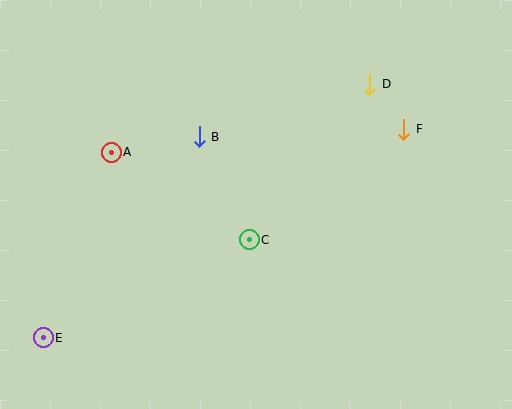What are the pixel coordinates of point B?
Point B is at (199, 137).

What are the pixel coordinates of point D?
Point D is at (370, 84).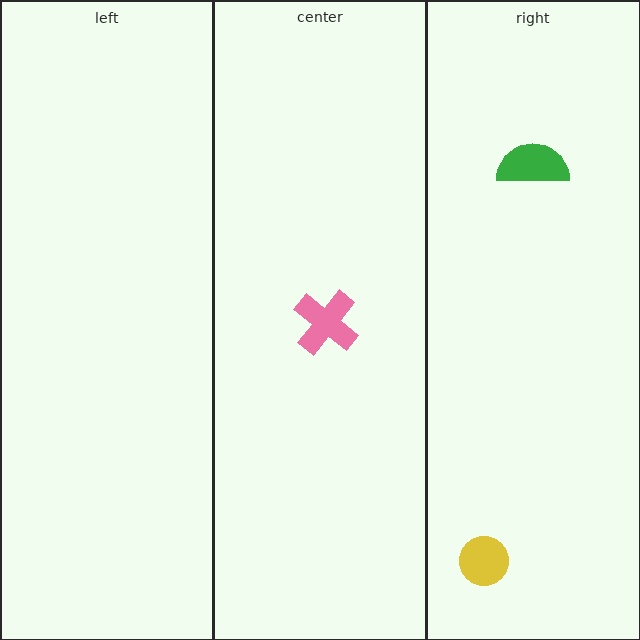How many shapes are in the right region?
2.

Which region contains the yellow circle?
The right region.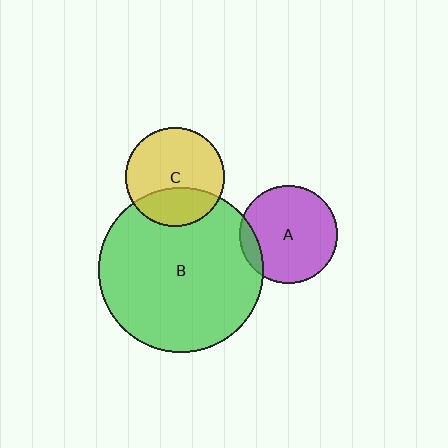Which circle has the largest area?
Circle B (green).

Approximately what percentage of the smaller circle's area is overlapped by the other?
Approximately 10%.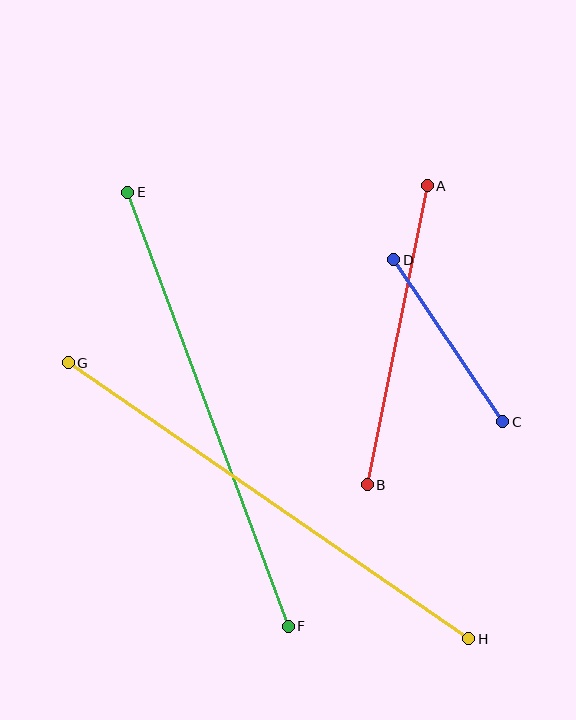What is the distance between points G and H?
The distance is approximately 487 pixels.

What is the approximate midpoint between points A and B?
The midpoint is at approximately (397, 335) pixels.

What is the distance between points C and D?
The distance is approximately 195 pixels.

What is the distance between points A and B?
The distance is approximately 305 pixels.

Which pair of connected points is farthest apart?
Points G and H are farthest apart.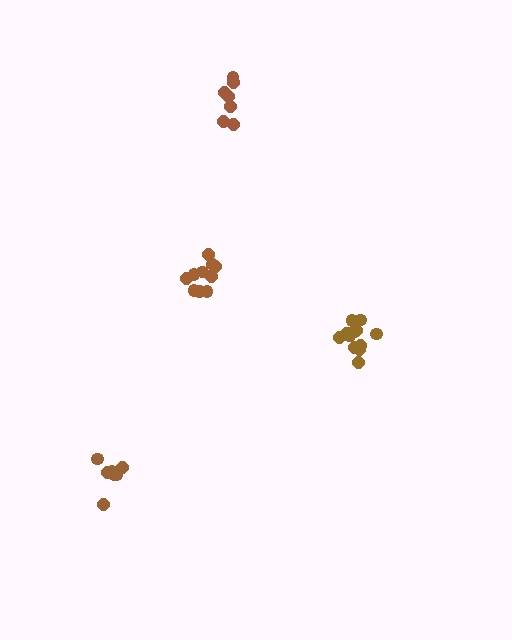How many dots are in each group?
Group 1: 8 dots, Group 2: 10 dots, Group 3: 7 dots, Group 4: 13 dots (38 total).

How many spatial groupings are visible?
There are 4 spatial groupings.